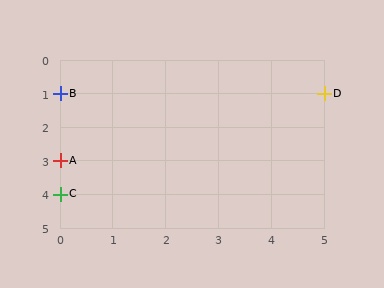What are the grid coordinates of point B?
Point B is at grid coordinates (0, 1).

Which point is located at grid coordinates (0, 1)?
Point B is at (0, 1).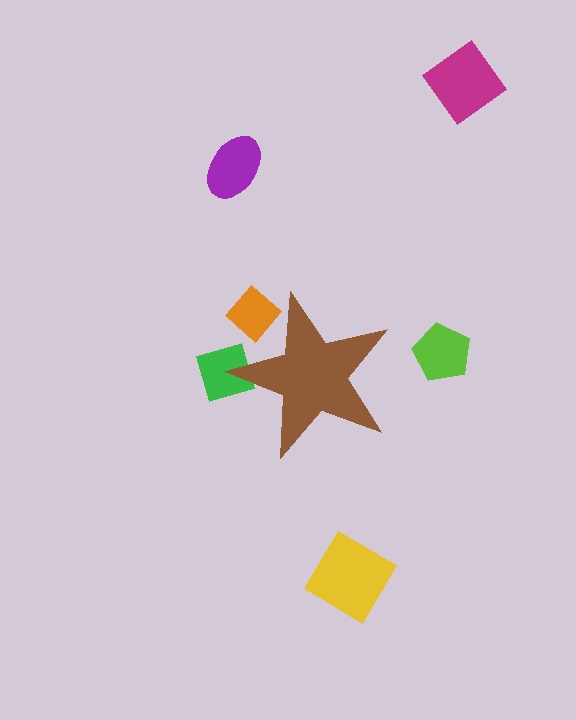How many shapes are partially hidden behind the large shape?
2 shapes are partially hidden.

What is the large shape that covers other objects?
A brown star.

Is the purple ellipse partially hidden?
No, the purple ellipse is fully visible.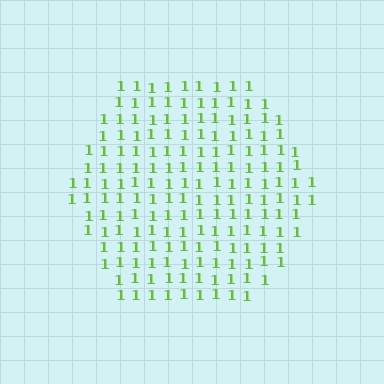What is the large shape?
The large shape is a hexagon.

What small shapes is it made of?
It is made of small digit 1's.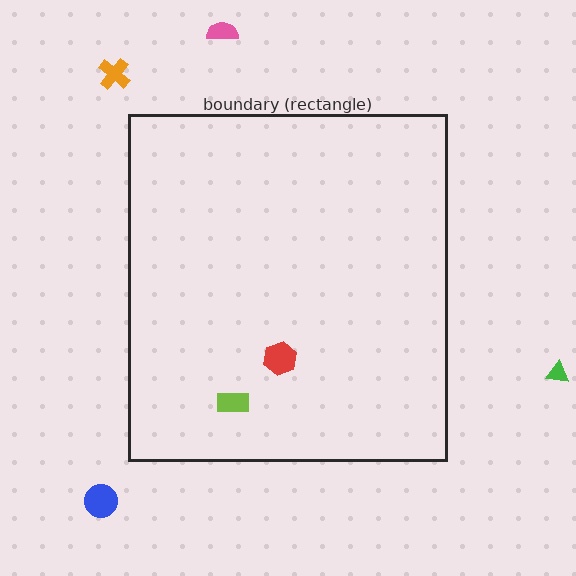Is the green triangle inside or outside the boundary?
Outside.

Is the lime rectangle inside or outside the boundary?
Inside.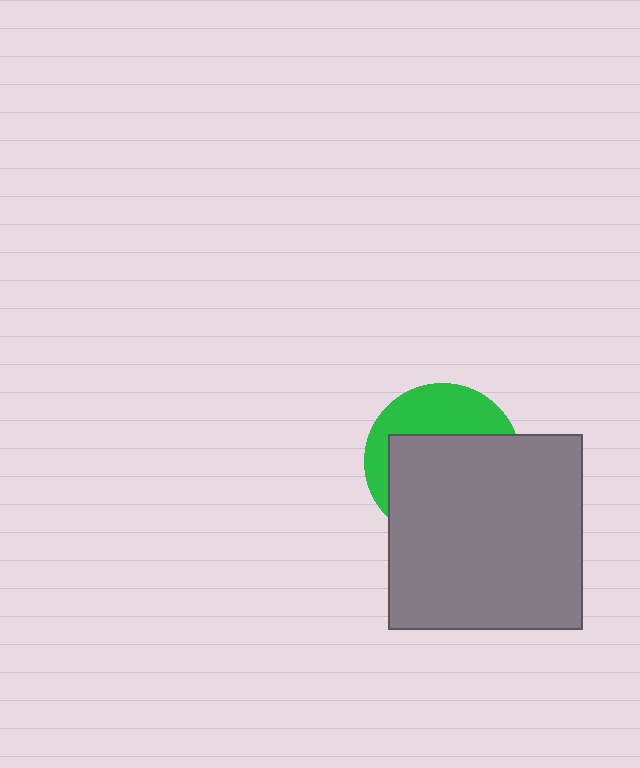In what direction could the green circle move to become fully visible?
The green circle could move up. That would shift it out from behind the gray square entirely.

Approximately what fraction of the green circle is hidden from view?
Roughly 64% of the green circle is hidden behind the gray square.